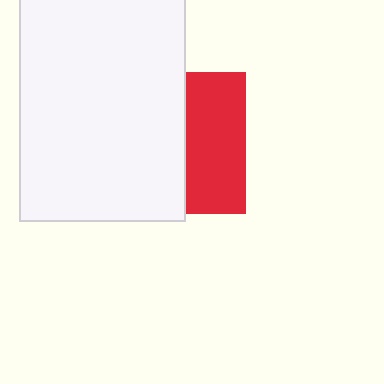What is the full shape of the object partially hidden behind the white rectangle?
The partially hidden object is a red square.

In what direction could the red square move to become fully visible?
The red square could move right. That would shift it out from behind the white rectangle entirely.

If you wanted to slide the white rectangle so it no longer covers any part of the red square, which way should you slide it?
Slide it left — that is the most direct way to separate the two shapes.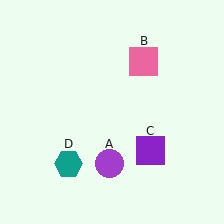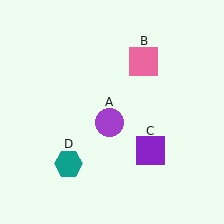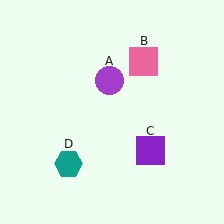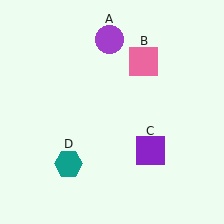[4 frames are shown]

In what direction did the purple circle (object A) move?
The purple circle (object A) moved up.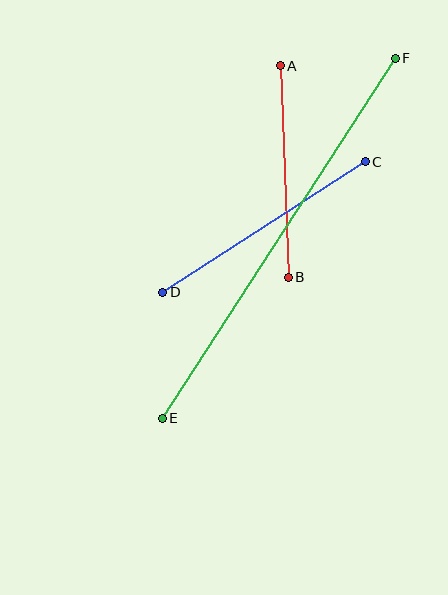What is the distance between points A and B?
The distance is approximately 212 pixels.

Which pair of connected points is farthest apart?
Points E and F are farthest apart.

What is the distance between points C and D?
The distance is approximately 241 pixels.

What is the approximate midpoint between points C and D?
The midpoint is at approximately (264, 227) pixels.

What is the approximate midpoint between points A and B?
The midpoint is at approximately (284, 171) pixels.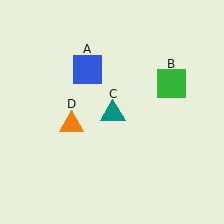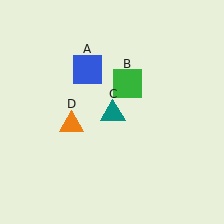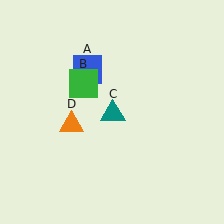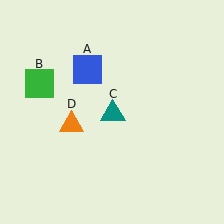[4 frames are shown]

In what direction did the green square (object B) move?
The green square (object B) moved left.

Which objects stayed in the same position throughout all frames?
Blue square (object A) and teal triangle (object C) and orange triangle (object D) remained stationary.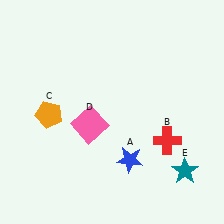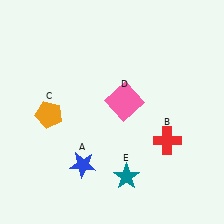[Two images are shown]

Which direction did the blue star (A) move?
The blue star (A) moved left.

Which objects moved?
The objects that moved are: the blue star (A), the pink square (D), the teal star (E).